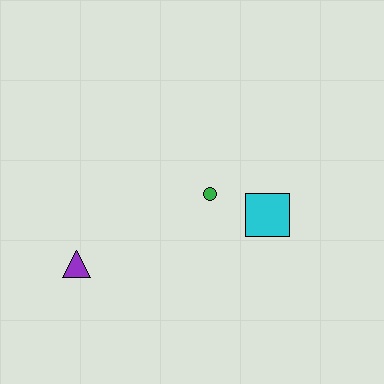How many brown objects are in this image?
There are no brown objects.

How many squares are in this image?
There is 1 square.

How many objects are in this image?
There are 3 objects.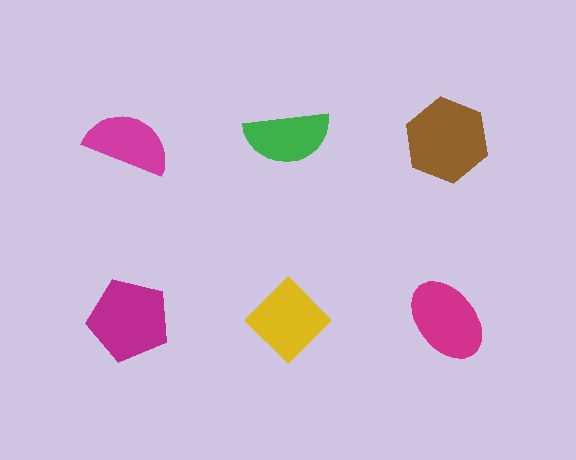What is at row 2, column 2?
A yellow diamond.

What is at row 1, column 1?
A magenta semicircle.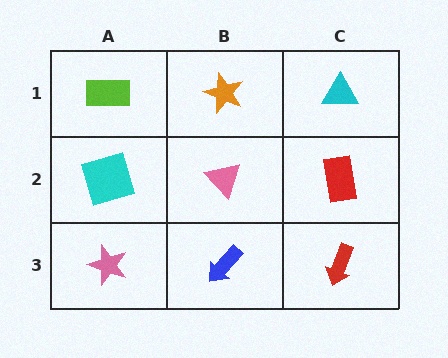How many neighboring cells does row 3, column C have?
2.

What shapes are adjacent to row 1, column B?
A pink triangle (row 2, column B), a lime rectangle (row 1, column A), a cyan triangle (row 1, column C).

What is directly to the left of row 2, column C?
A pink triangle.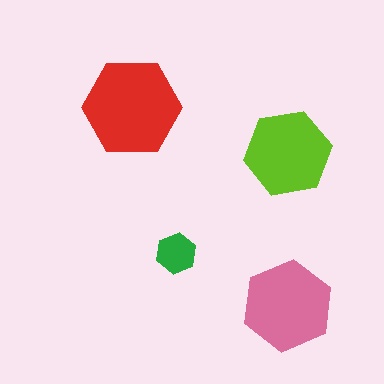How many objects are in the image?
There are 4 objects in the image.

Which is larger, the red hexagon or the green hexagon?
The red one.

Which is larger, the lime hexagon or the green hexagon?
The lime one.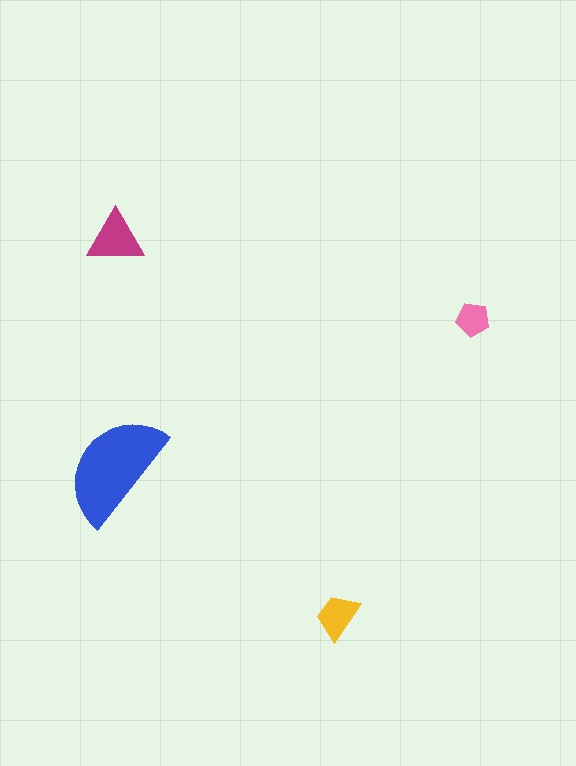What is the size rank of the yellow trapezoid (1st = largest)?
3rd.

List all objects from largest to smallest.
The blue semicircle, the magenta triangle, the yellow trapezoid, the pink pentagon.